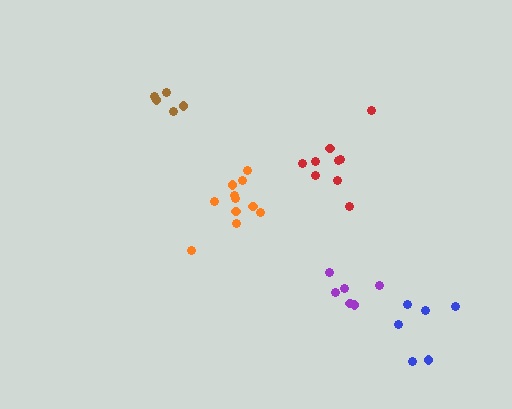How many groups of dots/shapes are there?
There are 5 groups.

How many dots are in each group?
Group 1: 5 dots, Group 2: 6 dots, Group 3: 11 dots, Group 4: 9 dots, Group 5: 6 dots (37 total).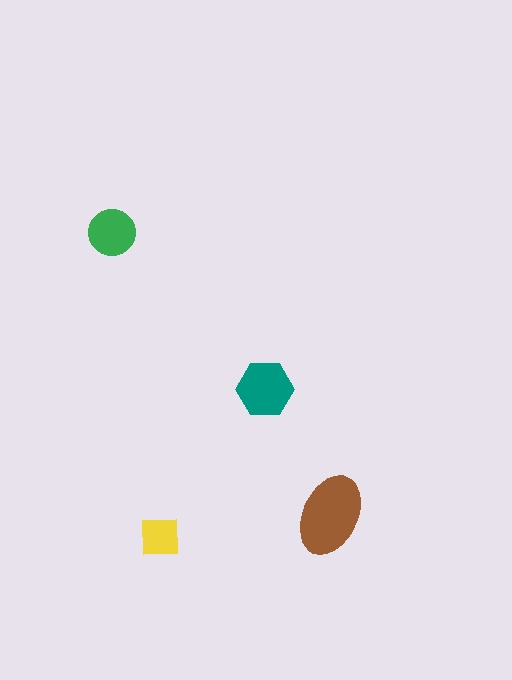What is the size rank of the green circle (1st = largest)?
3rd.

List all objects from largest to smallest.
The brown ellipse, the teal hexagon, the green circle, the yellow square.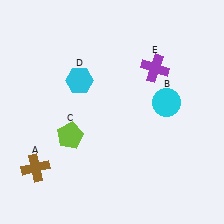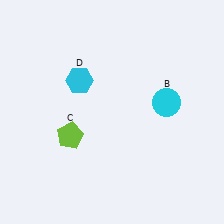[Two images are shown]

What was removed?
The brown cross (A), the purple cross (E) were removed in Image 2.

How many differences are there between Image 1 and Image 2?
There are 2 differences between the two images.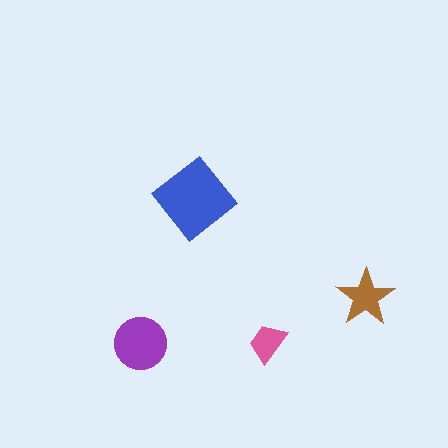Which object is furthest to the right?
The brown star is rightmost.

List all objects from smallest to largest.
The pink trapezoid, the brown star, the purple circle, the blue diamond.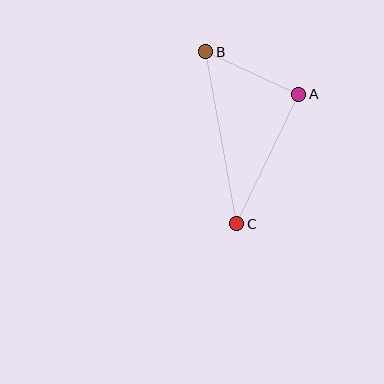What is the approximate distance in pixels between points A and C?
The distance between A and C is approximately 143 pixels.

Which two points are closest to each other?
Points A and B are closest to each other.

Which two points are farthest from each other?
Points B and C are farthest from each other.